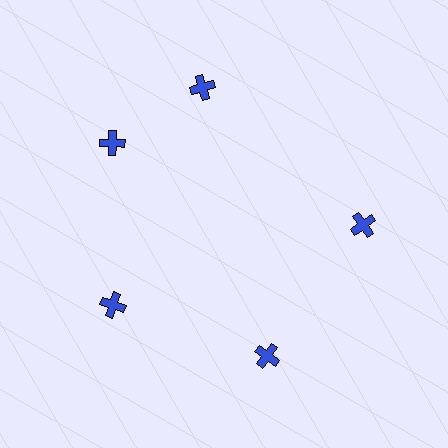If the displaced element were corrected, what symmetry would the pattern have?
It would have 5-fold rotational symmetry — the pattern would map onto itself every 72 degrees.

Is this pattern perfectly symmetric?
No. The 5 blue crosses are arranged in a ring, but one element near the 1 o'clock position is rotated out of alignment along the ring, breaking the 5-fold rotational symmetry.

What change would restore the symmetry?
The symmetry would be restored by rotating it back into even spacing with its neighbors so that all 5 crosses sit at equal angles and equal distance from the center.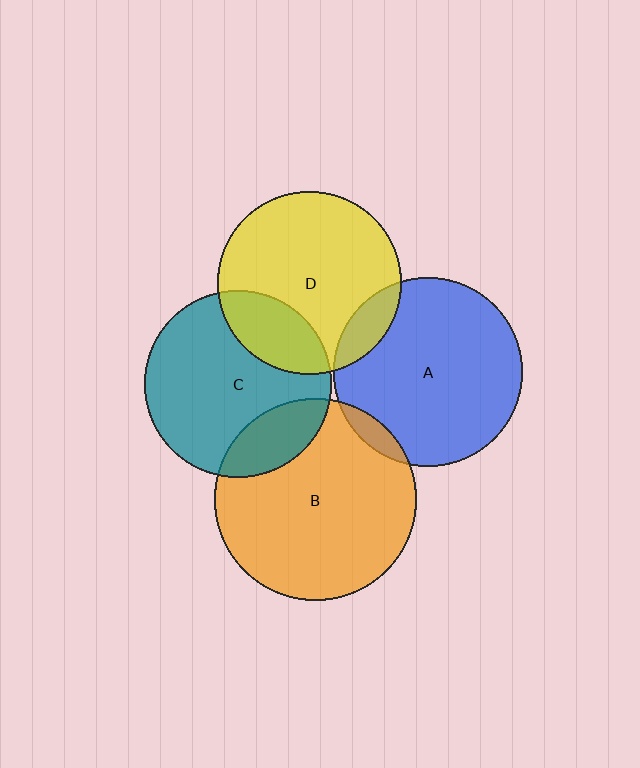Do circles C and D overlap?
Yes.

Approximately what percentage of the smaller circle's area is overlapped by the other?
Approximately 20%.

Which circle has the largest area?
Circle B (orange).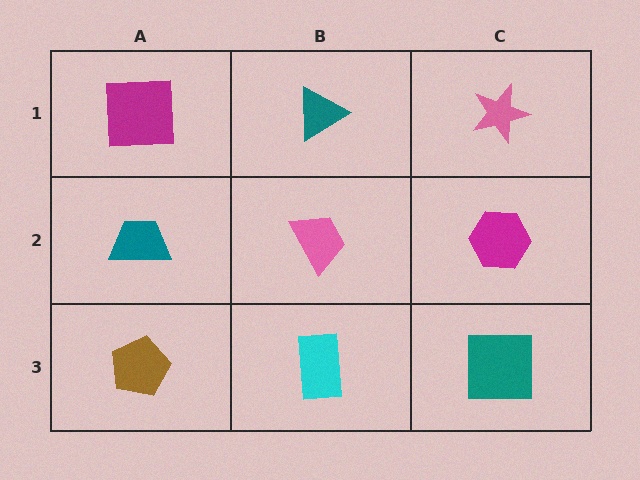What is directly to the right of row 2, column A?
A pink trapezoid.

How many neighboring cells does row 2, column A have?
3.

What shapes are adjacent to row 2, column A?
A magenta square (row 1, column A), a brown pentagon (row 3, column A), a pink trapezoid (row 2, column B).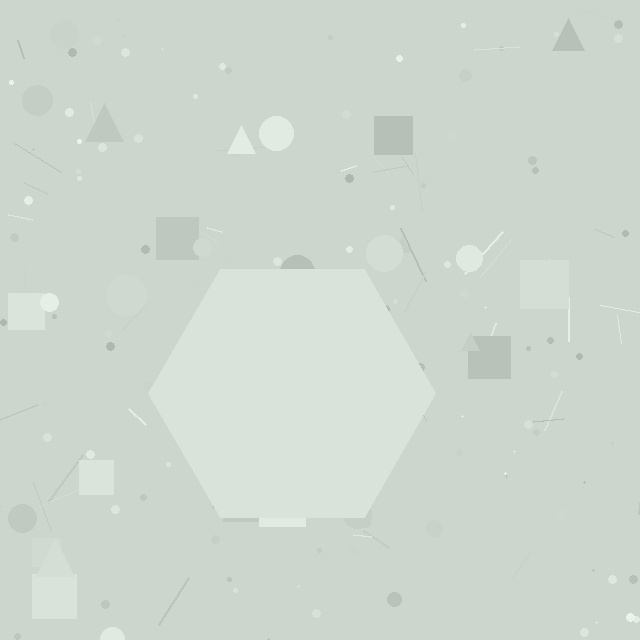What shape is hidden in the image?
A hexagon is hidden in the image.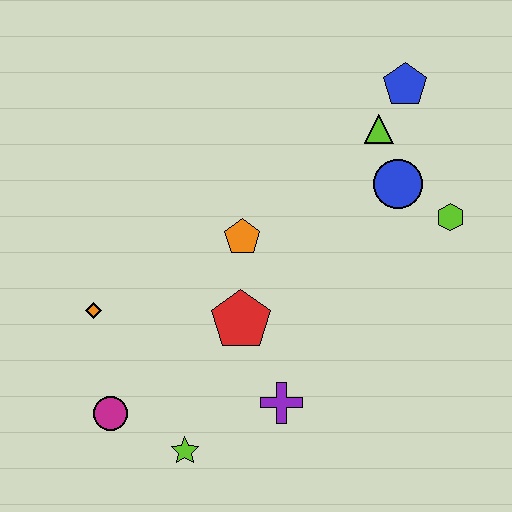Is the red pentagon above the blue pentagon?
No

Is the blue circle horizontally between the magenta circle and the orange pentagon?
No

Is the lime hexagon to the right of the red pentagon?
Yes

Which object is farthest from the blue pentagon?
The magenta circle is farthest from the blue pentagon.